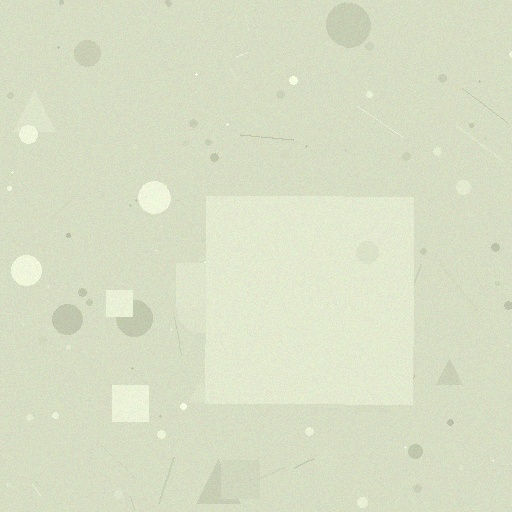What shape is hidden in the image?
A square is hidden in the image.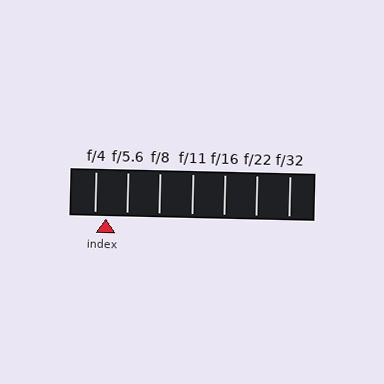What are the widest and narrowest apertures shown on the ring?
The widest aperture shown is f/4 and the narrowest is f/32.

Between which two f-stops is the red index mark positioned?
The index mark is between f/4 and f/5.6.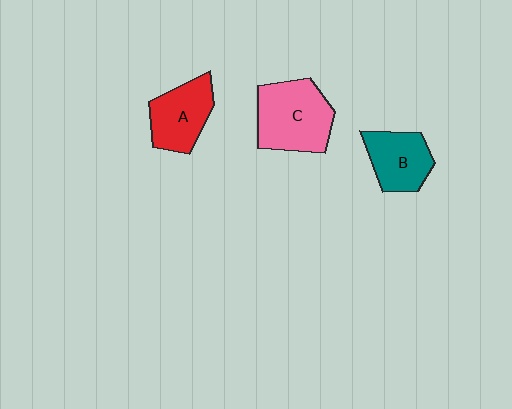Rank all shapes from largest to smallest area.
From largest to smallest: C (pink), A (red), B (teal).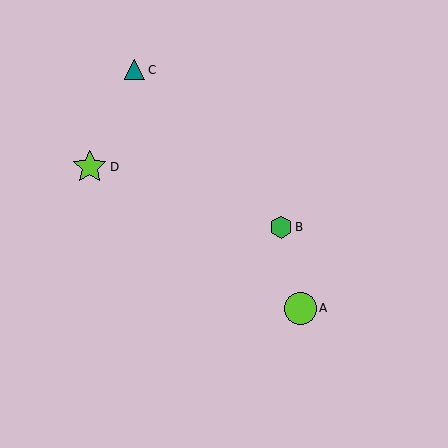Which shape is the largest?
The lime star (labeled D) is the largest.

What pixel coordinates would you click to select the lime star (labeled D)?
Click at (90, 167) to select the lime star D.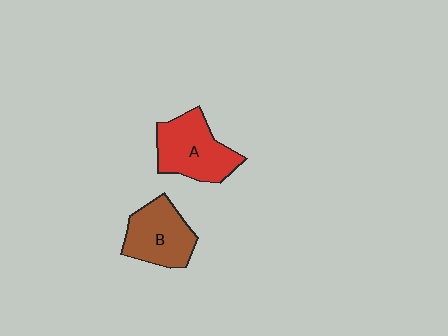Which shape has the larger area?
Shape A (red).